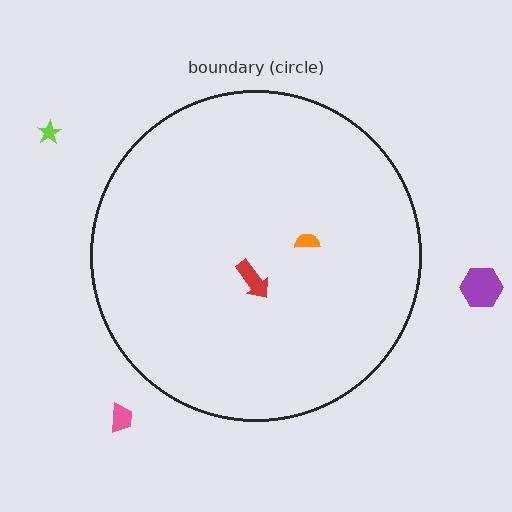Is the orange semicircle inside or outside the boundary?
Inside.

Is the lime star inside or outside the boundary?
Outside.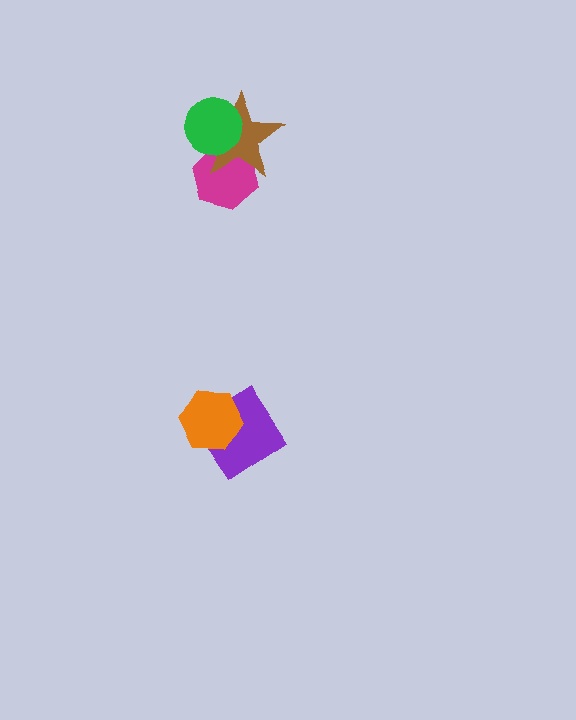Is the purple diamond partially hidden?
Yes, it is partially covered by another shape.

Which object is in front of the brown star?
The green circle is in front of the brown star.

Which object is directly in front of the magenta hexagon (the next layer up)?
The brown star is directly in front of the magenta hexagon.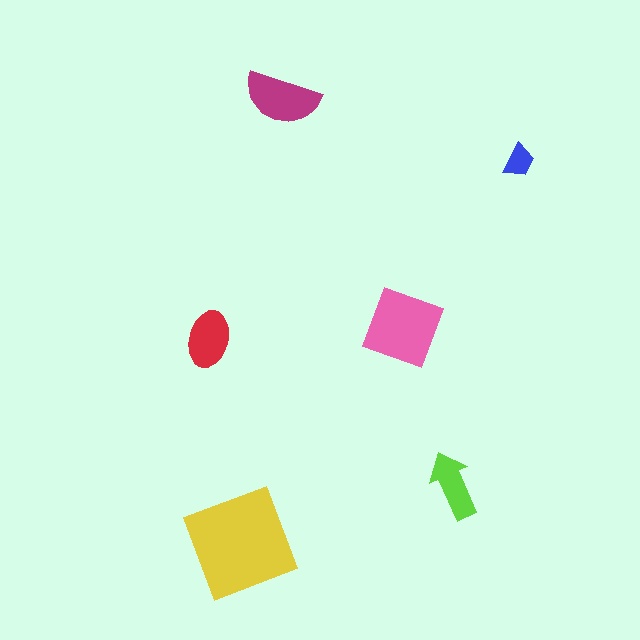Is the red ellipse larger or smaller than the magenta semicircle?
Smaller.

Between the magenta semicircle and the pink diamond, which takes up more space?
The pink diamond.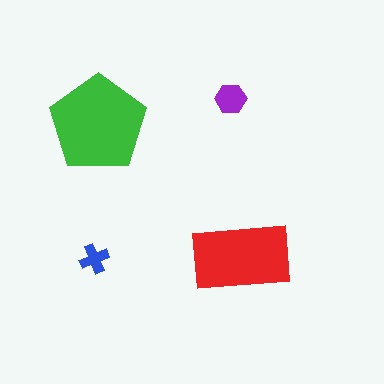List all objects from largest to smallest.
The green pentagon, the red rectangle, the purple hexagon, the blue cross.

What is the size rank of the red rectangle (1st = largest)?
2nd.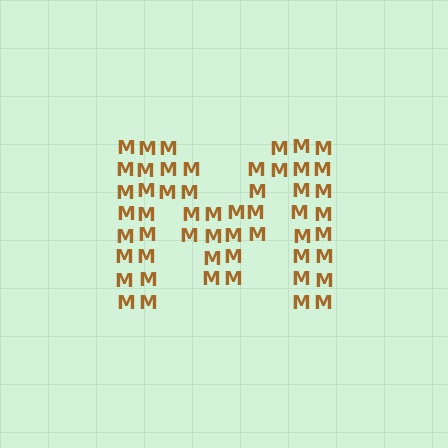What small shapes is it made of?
It is made of small letter M's.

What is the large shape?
The large shape is the letter M.